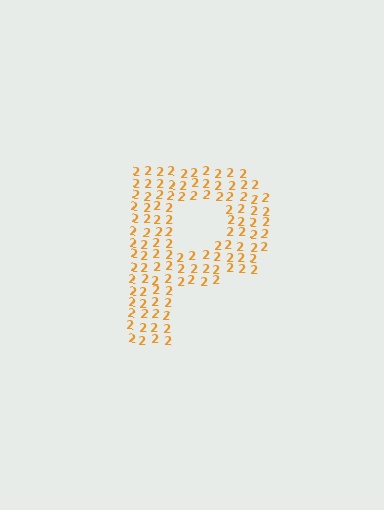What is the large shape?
The large shape is the letter P.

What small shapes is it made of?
It is made of small digit 2's.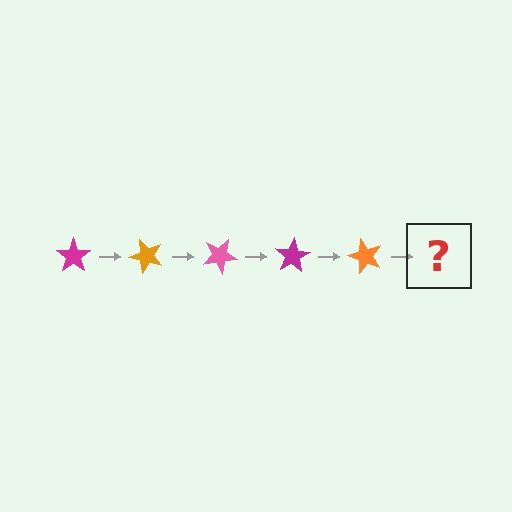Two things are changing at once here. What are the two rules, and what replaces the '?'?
The two rules are that it rotates 50 degrees each step and the color cycles through magenta, orange, and pink. The '?' should be a pink star, rotated 250 degrees from the start.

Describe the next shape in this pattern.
It should be a pink star, rotated 250 degrees from the start.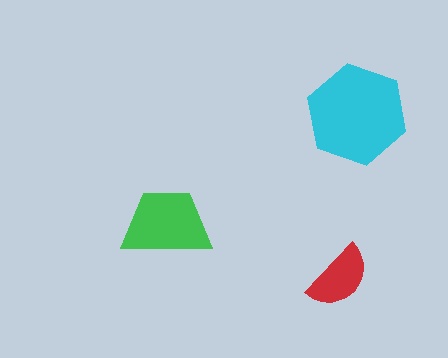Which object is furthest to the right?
The cyan hexagon is rightmost.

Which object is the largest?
The cyan hexagon.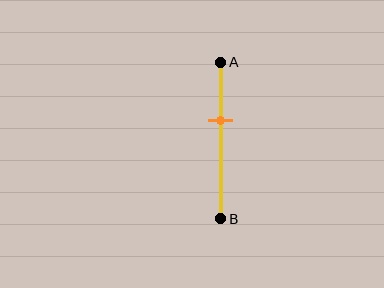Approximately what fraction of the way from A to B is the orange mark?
The orange mark is approximately 35% of the way from A to B.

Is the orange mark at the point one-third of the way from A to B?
No, the mark is at about 35% from A, not at the 33% one-third point.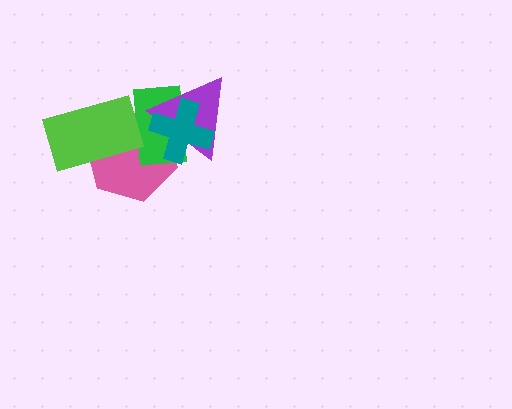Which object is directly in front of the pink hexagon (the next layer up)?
The green rectangle is directly in front of the pink hexagon.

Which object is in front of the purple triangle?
The teal cross is in front of the purple triangle.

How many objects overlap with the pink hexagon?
4 objects overlap with the pink hexagon.